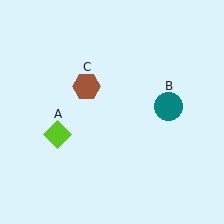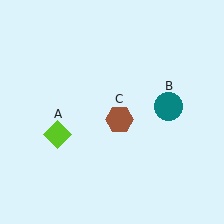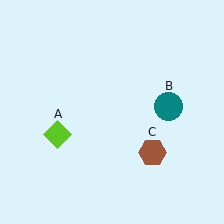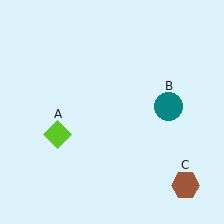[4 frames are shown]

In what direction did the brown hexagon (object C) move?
The brown hexagon (object C) moved down and to the right.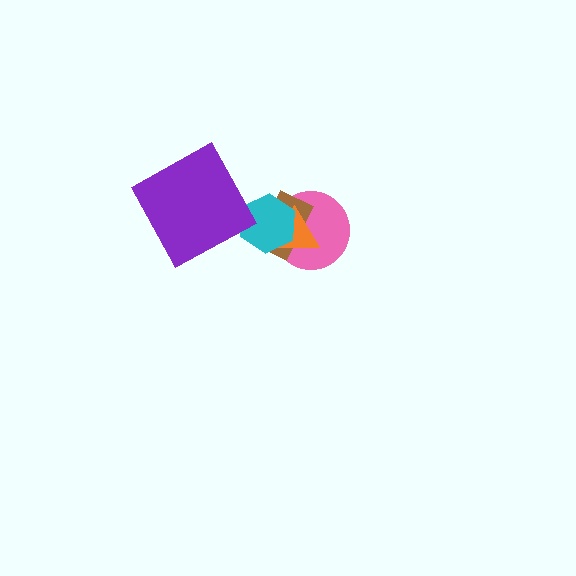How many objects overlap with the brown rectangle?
3 objects overlap with the brown rectangle.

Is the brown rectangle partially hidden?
Yes, it is partially covered by another shape.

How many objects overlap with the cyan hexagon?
3 objects overlap with the cyan hexagon.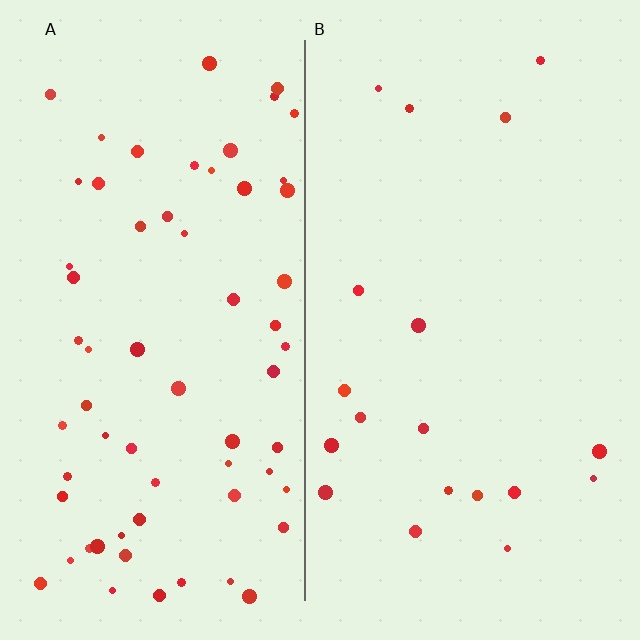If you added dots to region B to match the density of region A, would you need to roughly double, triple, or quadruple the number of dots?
Approximately triple.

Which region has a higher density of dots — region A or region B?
A (the left).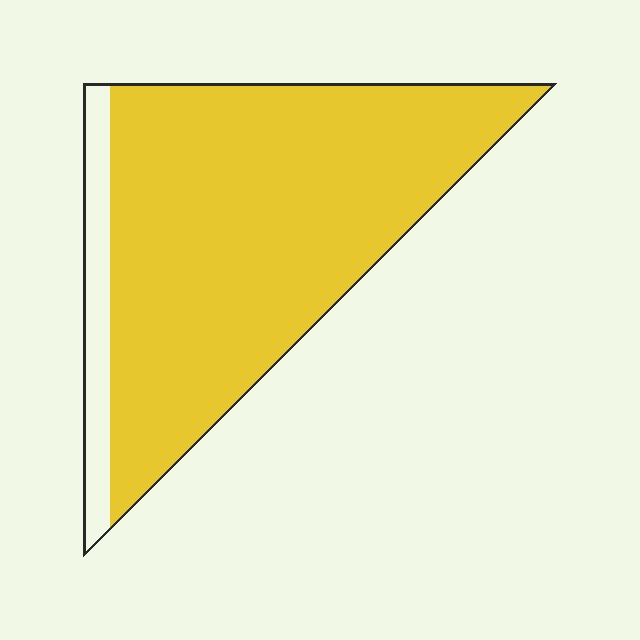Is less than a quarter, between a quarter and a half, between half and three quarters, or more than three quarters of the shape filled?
More than three quarters.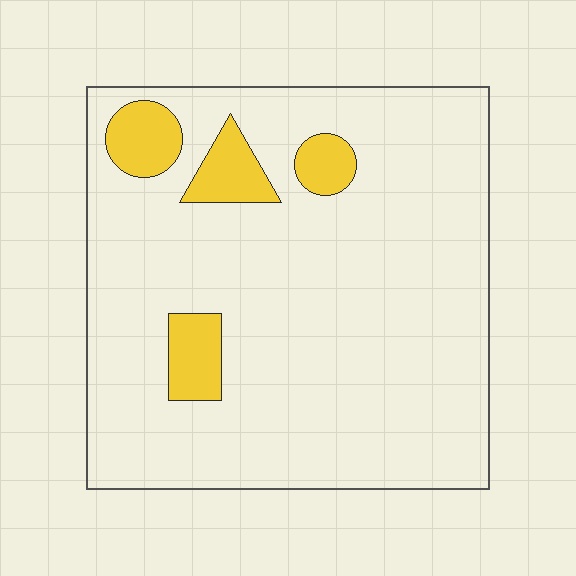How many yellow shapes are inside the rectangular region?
4.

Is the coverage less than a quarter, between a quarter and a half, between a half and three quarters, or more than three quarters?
Less than a quarter.